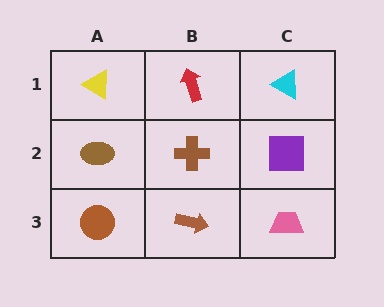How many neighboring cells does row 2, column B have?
4.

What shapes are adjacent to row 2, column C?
A cyan triangle (row 1, column C), a pink trapezoid (row 3, column C), a brown cross (row 2, column B).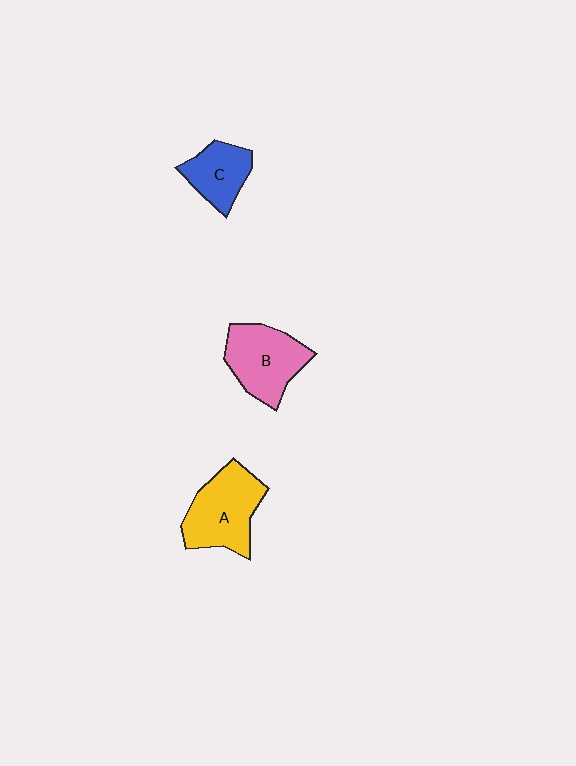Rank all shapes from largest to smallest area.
From largest to smallest: A (yellow), B (pink), C (blue).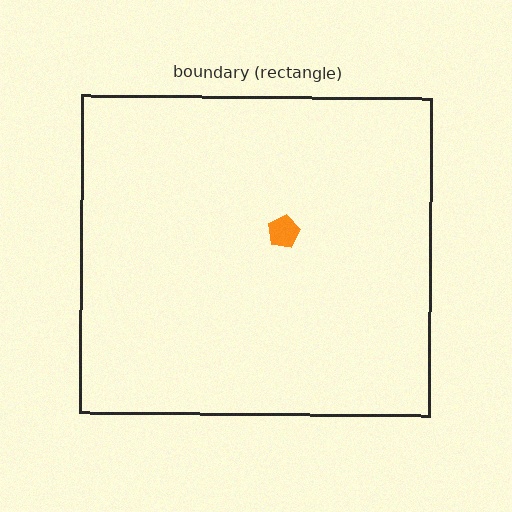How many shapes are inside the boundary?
1 inside, 0 outside.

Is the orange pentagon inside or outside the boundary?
Inside.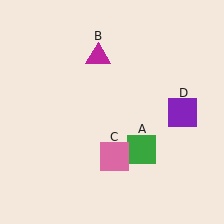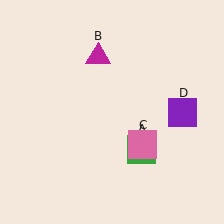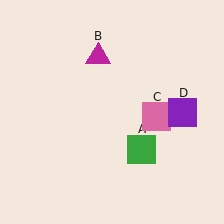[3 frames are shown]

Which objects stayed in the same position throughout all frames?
Green square (object A) and magenta triangle (object B) and purple square (object D) remained stationary.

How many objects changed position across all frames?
1 object changed position: pink square (object C).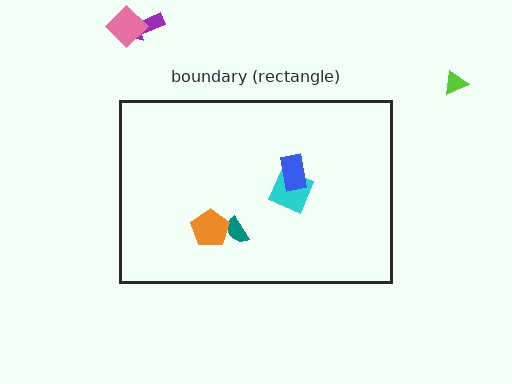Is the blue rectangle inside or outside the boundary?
Inside.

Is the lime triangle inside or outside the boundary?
Outside.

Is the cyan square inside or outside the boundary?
Inside.